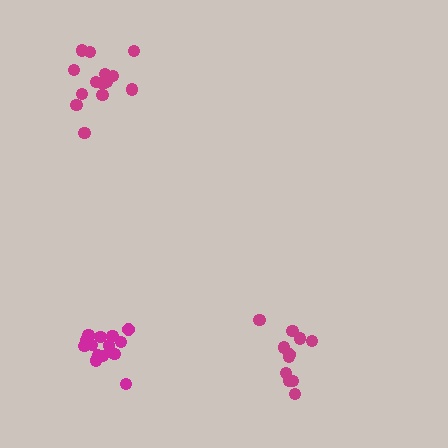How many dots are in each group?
Group 1: 14 dots, Group 2: 11 dots, Group 3: 14 dots (39 total).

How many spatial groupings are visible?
There are 3 spatial groupings.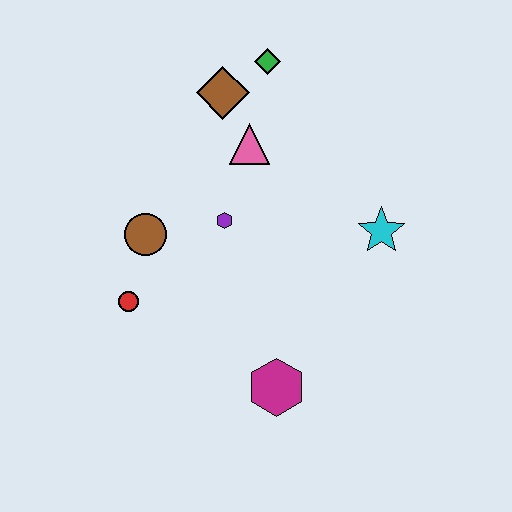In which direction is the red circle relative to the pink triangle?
The red circle is below the pink triangle.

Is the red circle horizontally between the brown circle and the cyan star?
No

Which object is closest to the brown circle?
The red circle is closest to the brown circle.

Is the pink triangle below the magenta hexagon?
No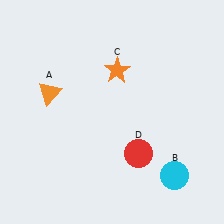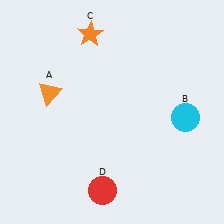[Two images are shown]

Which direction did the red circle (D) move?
The red circle (D) moved down.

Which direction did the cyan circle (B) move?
The cyan circle (B) moved up.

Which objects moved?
The objects that moved are: the cyan circle (B), the orange star (C), the red circle (D).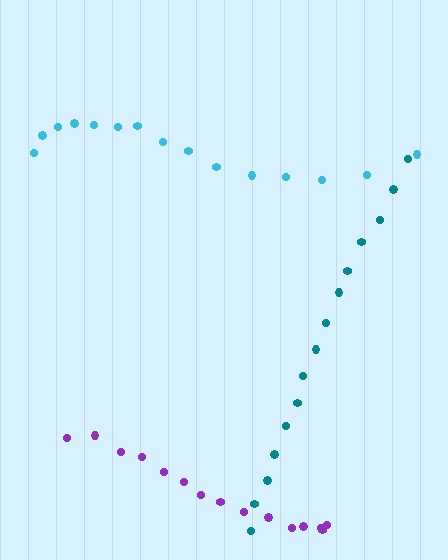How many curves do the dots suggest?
There are 3 distinct paths.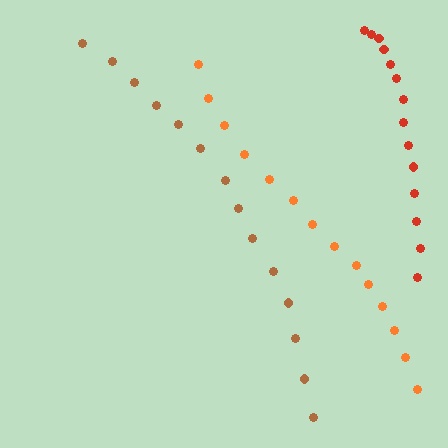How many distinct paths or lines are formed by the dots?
There are 3 distinct paths.